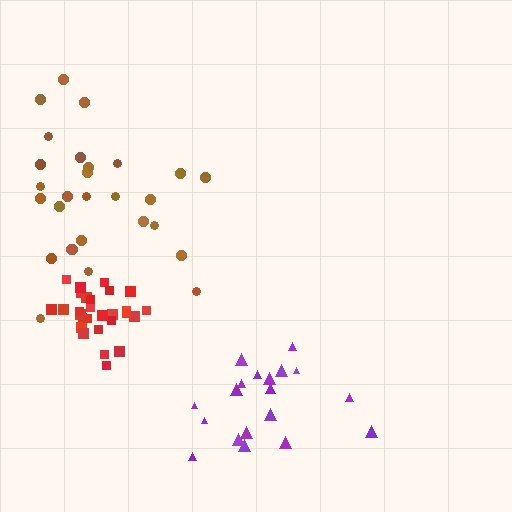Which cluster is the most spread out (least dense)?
Brown.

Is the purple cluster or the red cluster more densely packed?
Red.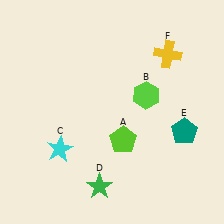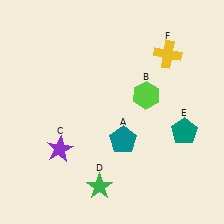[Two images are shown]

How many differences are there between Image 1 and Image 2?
There are 2 differences between the two images.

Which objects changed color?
A changed from lime to teal. C changed from cyan to purple.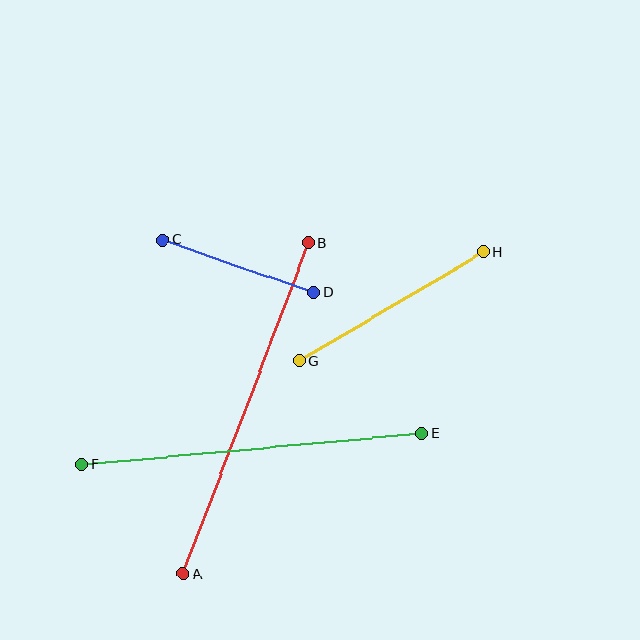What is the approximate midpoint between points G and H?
The midpoint is at approximately (392, 307) pixels.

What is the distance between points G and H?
The distance is approximately 214 pixels.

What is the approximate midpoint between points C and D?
The midpoint is at approximately (238, 266) pixels.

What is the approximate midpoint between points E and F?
The midpoint is at approximately (252, 449) pixels.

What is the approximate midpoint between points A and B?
The midpoint is at approximately (246, 408) pixels.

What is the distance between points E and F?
The distance is approximately 341 pixels.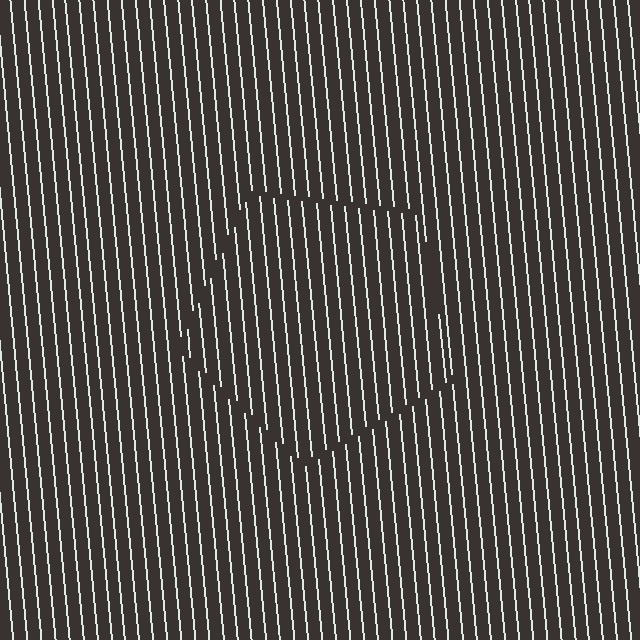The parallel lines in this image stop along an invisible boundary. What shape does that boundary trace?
An illusory pentagon. The interior of the shape contains the same grating, shifted by half a period — the contour is defined by the phase discontinuity where line-ends from the inner and outer gratings abut.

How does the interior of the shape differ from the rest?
The interior of the shape contains the same grating, shifted by half a period — the contour is defined by the phase discontinuity where line-ends from the inner and outer gratings abut.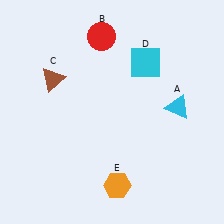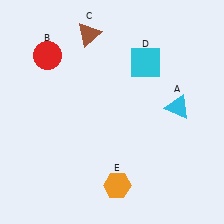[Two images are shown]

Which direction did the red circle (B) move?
The red circle (B) moved left.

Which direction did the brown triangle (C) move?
The brown triangle (C) moved up.